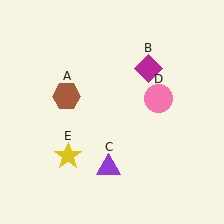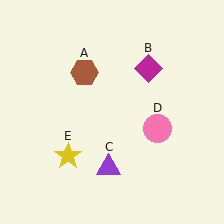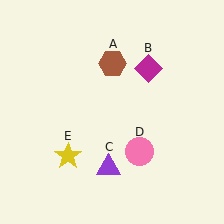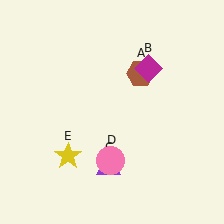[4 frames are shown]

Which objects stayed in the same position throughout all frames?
Magenta diamond (object B) and purple triangle (object C) and yellow star (object E) remained stationary.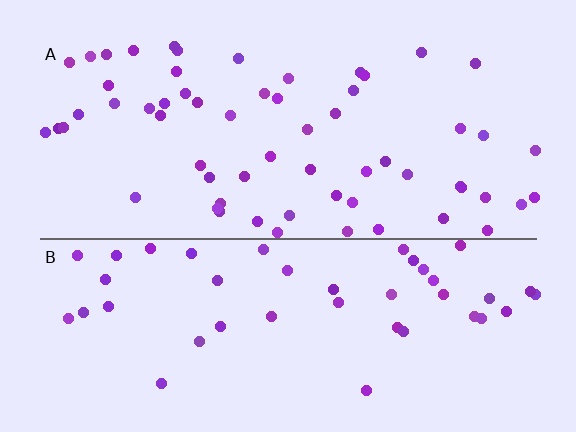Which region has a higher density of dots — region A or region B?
A (the top).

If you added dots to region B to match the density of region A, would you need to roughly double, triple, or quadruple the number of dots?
Approximately double.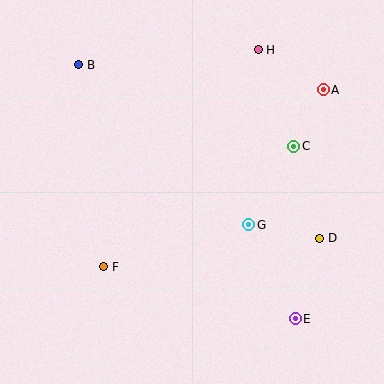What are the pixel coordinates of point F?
Point F is at (104, 267).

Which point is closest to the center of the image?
Point G at (249, 225) is closest to the center.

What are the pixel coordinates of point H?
Point H is at (258, 50).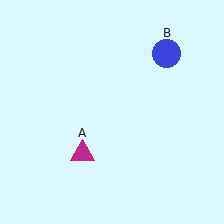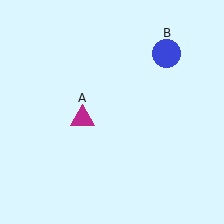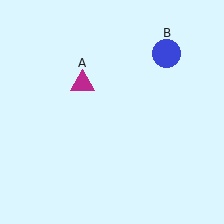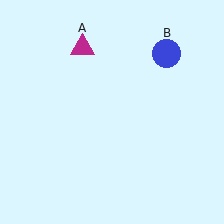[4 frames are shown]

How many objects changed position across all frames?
1 object changed position: magenta triangle (object A).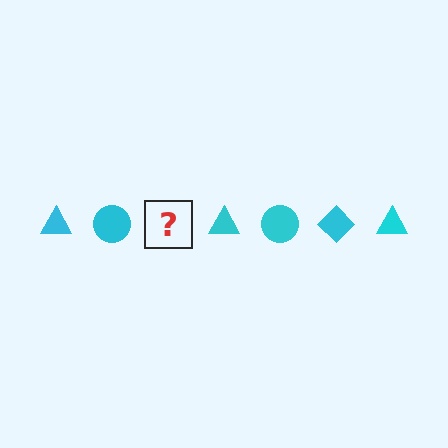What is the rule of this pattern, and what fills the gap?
The rule is that the pattern cycles through triangle, circle, diamond shapes in cyan. The gap should be filled with a cyan diamond.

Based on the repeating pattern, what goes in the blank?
The blank should be a cyan diamond.